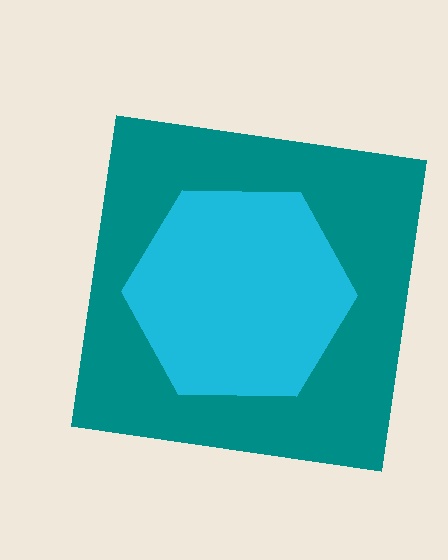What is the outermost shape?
The teal square.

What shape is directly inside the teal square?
The cyan hexagon.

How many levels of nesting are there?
2.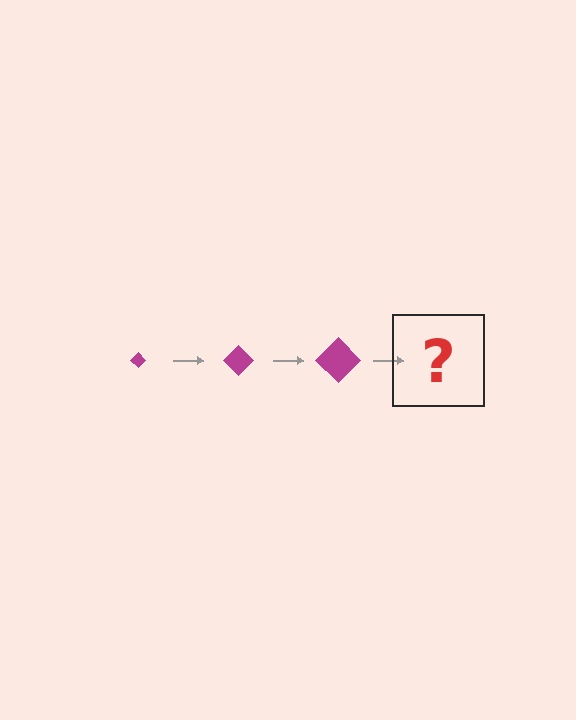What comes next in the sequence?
The next element should be a magenta diamond, larger than the previous one.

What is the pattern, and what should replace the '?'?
The pattern is that the diamond gets progressively larger each step. The '?' should be a magenta diamond, larger than the previous one.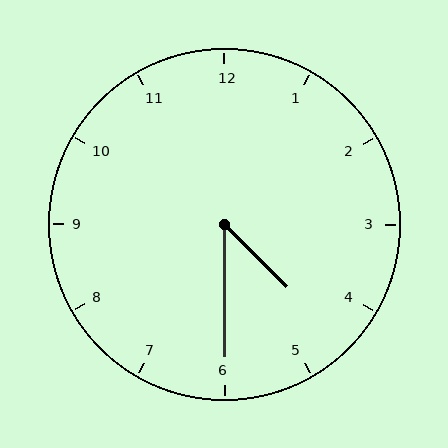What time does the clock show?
4:30.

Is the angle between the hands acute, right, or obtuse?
It is acute.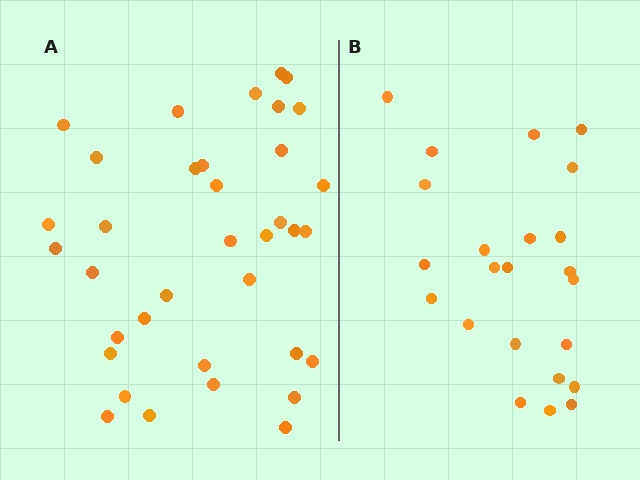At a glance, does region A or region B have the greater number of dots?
Region A (the left region) has more dots.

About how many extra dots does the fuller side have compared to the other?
Region A has approximately 15 more dots than region B.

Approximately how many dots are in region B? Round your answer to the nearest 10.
About 20 dots. (The exact count is 23, which rounds to 20.)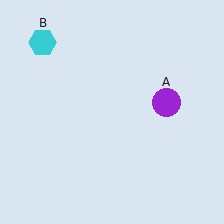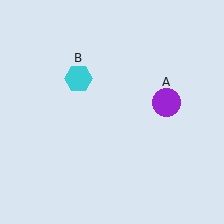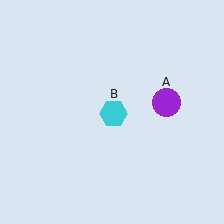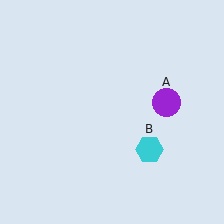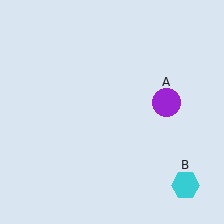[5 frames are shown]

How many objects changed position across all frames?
1 object changed position: cyan hexagon (object B).